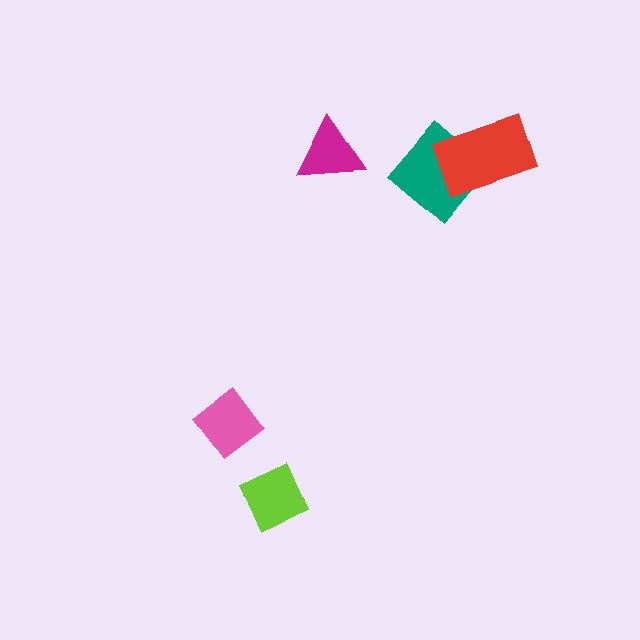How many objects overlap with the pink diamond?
0 objects overlap with the pink diamond.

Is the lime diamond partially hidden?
No, no other shape covers it.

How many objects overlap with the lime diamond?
0 objects overlap with the lime diamond.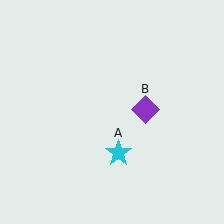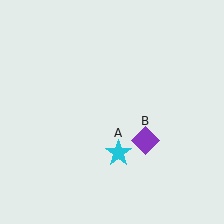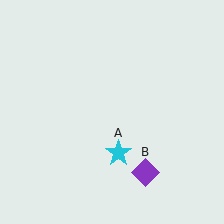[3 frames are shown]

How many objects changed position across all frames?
1 object changed position: purple diamond (object B).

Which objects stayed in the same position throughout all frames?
Cyan star (object A) remained stationary.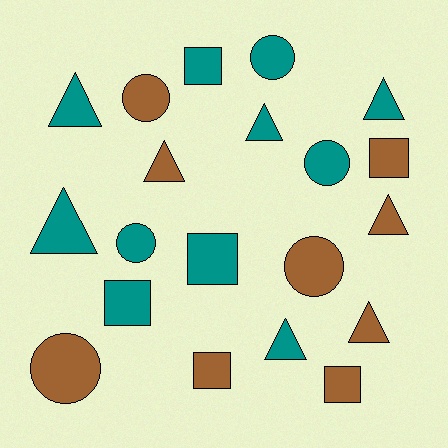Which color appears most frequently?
Teal, with 11 objects.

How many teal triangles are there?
There are 5 teal triangles.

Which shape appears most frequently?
Triangle, with 8 objects.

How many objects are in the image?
There are 20 objects.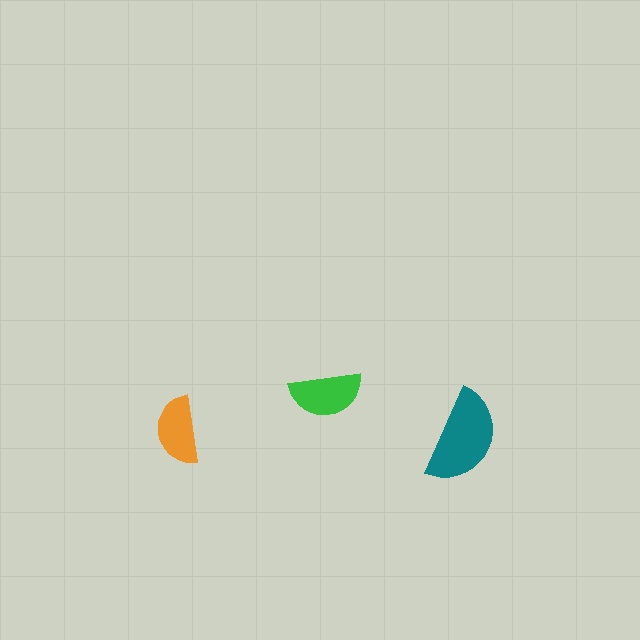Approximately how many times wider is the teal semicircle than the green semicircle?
About 1.5 times wider.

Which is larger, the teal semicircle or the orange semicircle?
The teal one.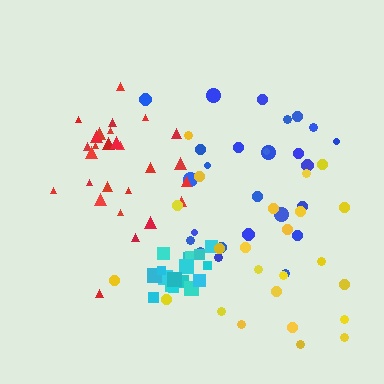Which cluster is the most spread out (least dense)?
Blue.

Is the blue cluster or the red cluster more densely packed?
Red.